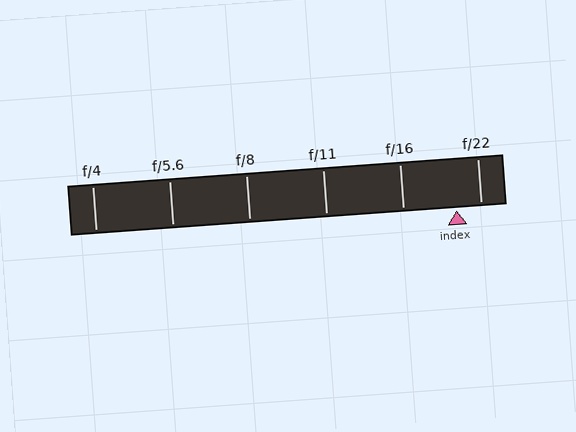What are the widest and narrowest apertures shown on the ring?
The widest aperture shown is f/4 and the narrowest is f/22.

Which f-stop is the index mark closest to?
The index mark is closest to f/22.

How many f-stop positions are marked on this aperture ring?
There are 6 f-stop positions marked.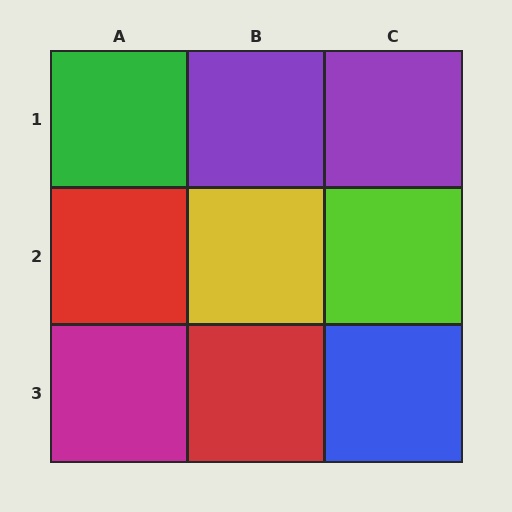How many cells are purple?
2 cells are purple.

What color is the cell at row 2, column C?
Lime.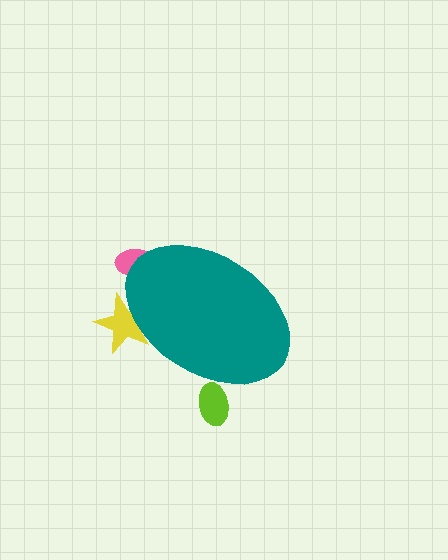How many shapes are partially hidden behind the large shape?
3 shapes are partially hidden.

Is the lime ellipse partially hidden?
Yes, the lime ellipse is partially hidden behind the teal ellipse.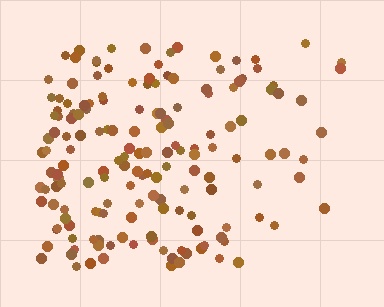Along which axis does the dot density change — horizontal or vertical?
Horizontal.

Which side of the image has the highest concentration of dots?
The left.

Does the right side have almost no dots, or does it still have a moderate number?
Still a moderate number, just noticeably fewer than the left.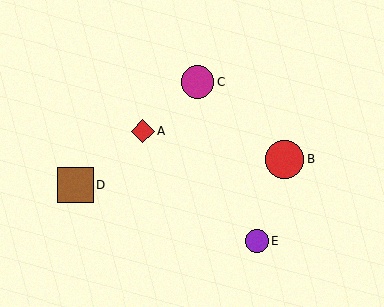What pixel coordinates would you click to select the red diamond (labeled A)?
Click at (143, 131) to select the red diamond A.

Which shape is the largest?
The red circle (labeled B) is the largest.